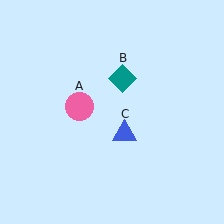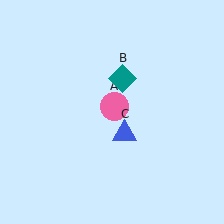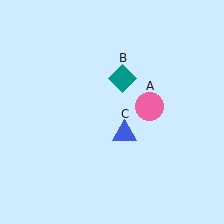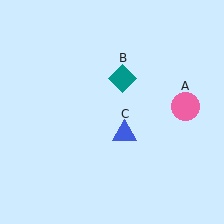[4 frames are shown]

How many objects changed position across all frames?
1 object changed position: pink circle (object A).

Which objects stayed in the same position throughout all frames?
Teal diamond (object B) and blue triangle (object C) remained stationary.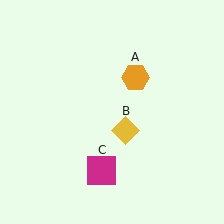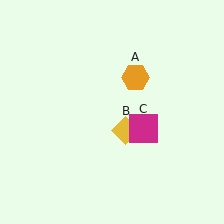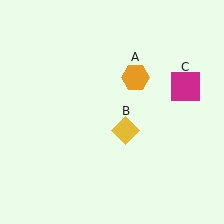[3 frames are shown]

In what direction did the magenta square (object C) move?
The magenta square (object C) moved up and to the right.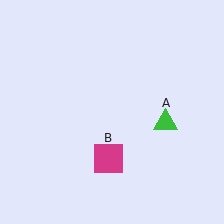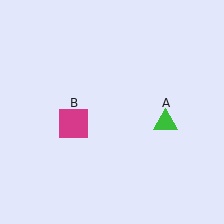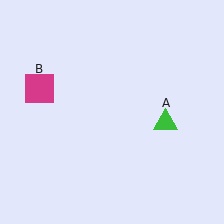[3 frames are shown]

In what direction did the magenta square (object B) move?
The magenta square (object B) moved up and to the left.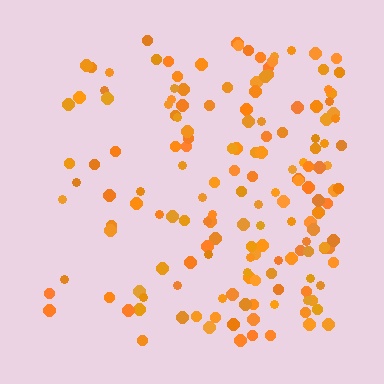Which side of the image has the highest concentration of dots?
The right.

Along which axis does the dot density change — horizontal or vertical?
Horizontal.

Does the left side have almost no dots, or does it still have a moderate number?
Still a moderate number, just noticeably fewer than the right.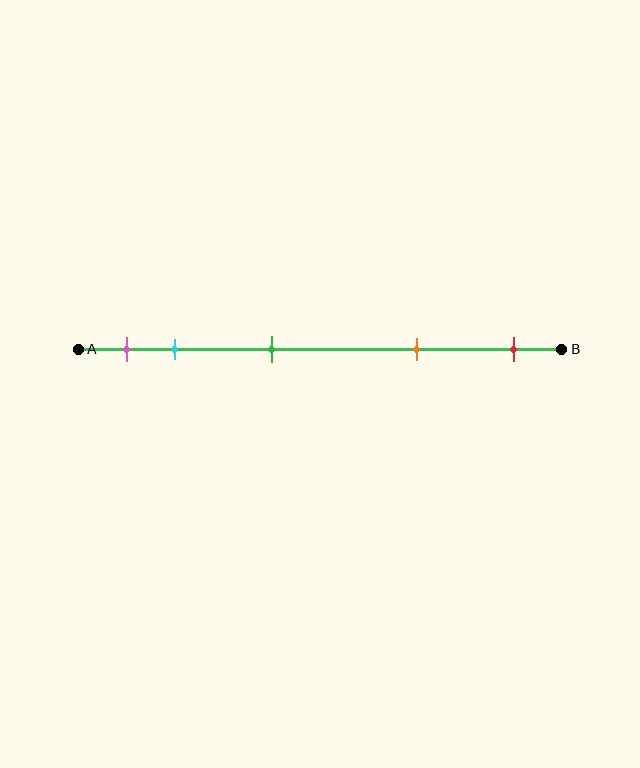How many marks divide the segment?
There are 5 marks dividing the segment.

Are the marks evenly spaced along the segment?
No, the marks are not evenly spaced.